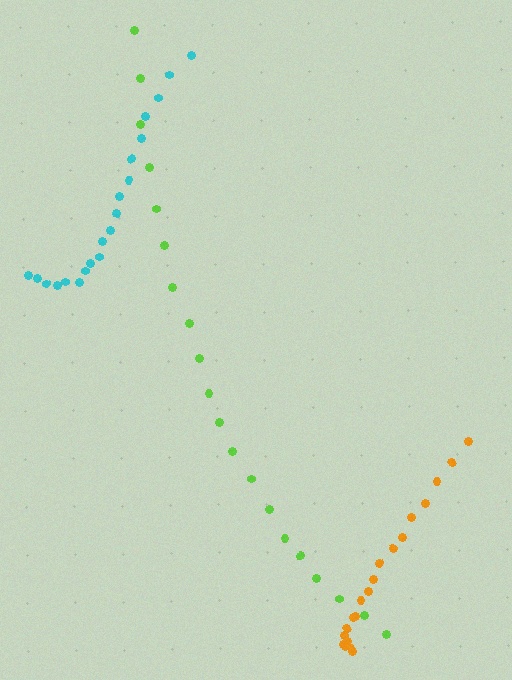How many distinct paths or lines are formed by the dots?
There are 3 distinct paths.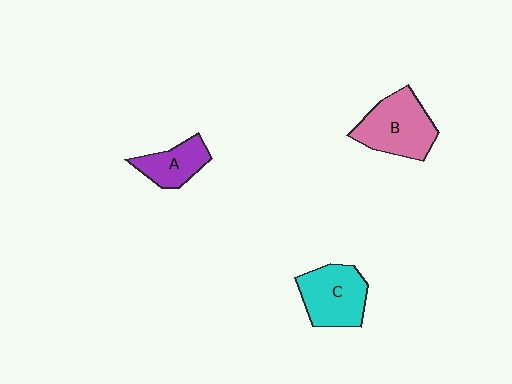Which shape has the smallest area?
Shape A (purple).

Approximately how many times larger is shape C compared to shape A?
Approximately 1.5 times.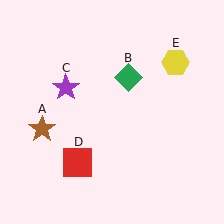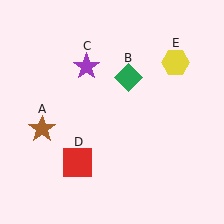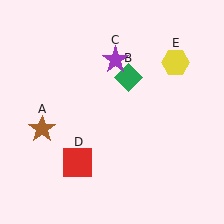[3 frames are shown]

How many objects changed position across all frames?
1 object changed position: purple star (object C).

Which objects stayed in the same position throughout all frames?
Brown star (object A) and green diamond (object B) and red square (object D) and yellow hexagon (object E) remained stationary.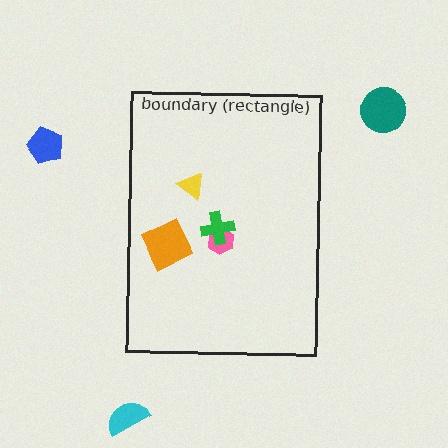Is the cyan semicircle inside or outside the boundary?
Outside.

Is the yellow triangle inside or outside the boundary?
Inside.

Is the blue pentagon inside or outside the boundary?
Outside.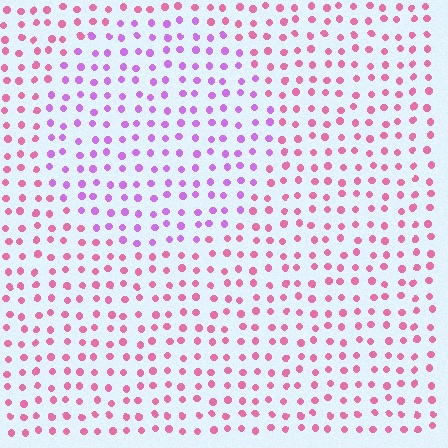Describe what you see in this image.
The image is filled with small pink elements in a uniform arrangement. A circle-shaped region is visible where the elements are tinted to a slightly different hue, forming a subtle color boundary.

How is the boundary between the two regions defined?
The boundary is defined purely by a slight shift in hue (about 42 degrees). Spacing, size, and orientation are identical on both sides.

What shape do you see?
I see a circle.